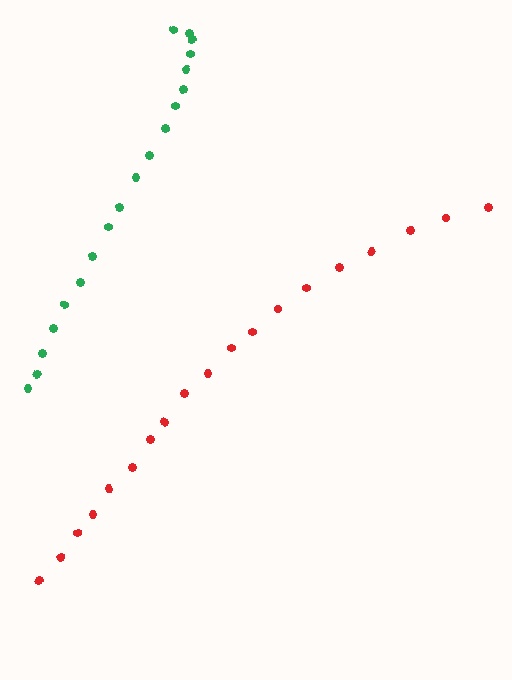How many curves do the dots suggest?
There are 2 distinct paths.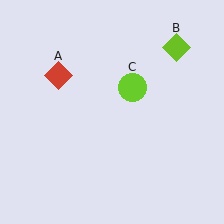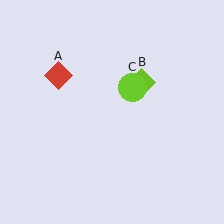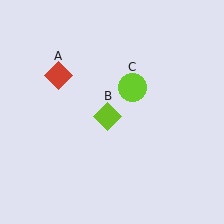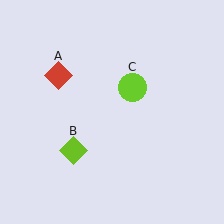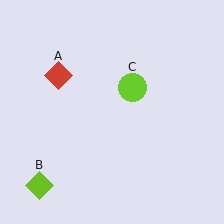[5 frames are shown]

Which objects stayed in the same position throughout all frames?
Red diamond (object A) and lime circle (object C) remained stationary.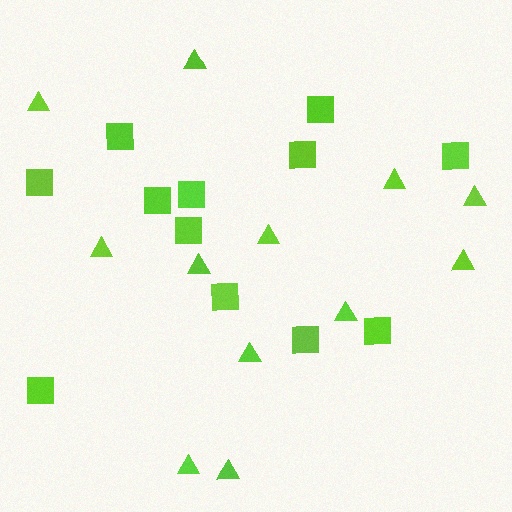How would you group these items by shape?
There are 2 groups: one group of squares (12) and one group of triangles (12).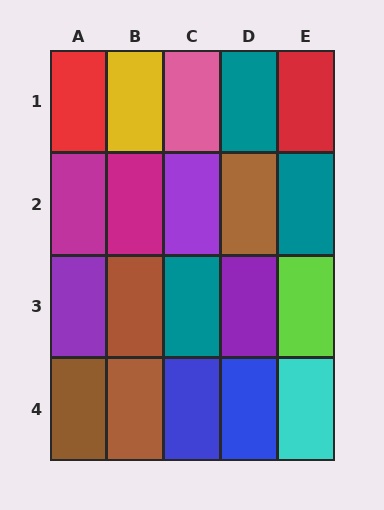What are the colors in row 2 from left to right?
Magenta, magenta, purple, brown, teal.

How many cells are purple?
3 cells are purple.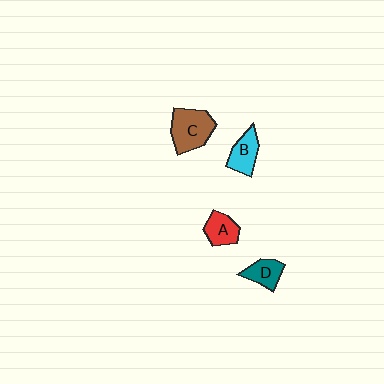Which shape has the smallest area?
Shape D (teal).